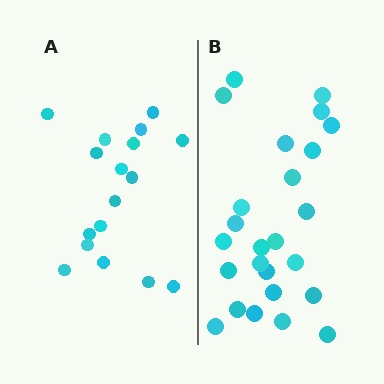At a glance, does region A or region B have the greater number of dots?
Region B (the right region) has more dots.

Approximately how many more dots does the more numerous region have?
Region B has roughly 8 or so more dots than region A.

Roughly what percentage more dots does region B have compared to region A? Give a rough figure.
About 45% more.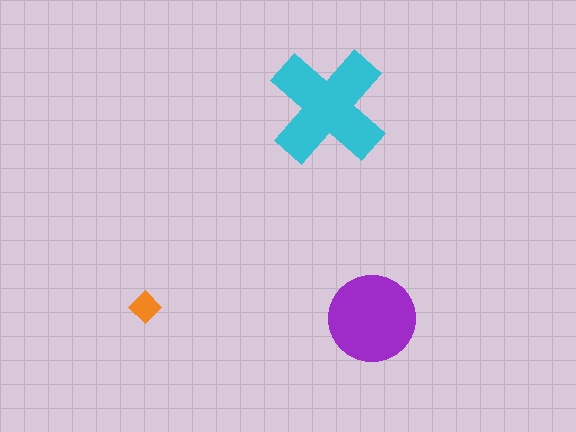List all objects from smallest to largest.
The orange diamond, the purple circle, the cyan cross.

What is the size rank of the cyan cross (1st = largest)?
1st.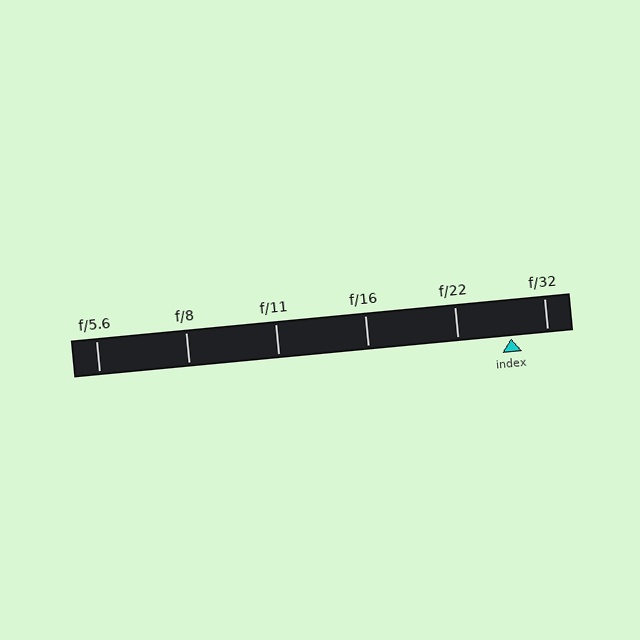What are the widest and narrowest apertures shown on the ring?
The widest aperture shown is f/5.6 and the narrowest is f/32.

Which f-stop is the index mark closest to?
The index mark is closest to f/32.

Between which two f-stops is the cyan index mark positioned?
The index mark is between f/22 and f/32.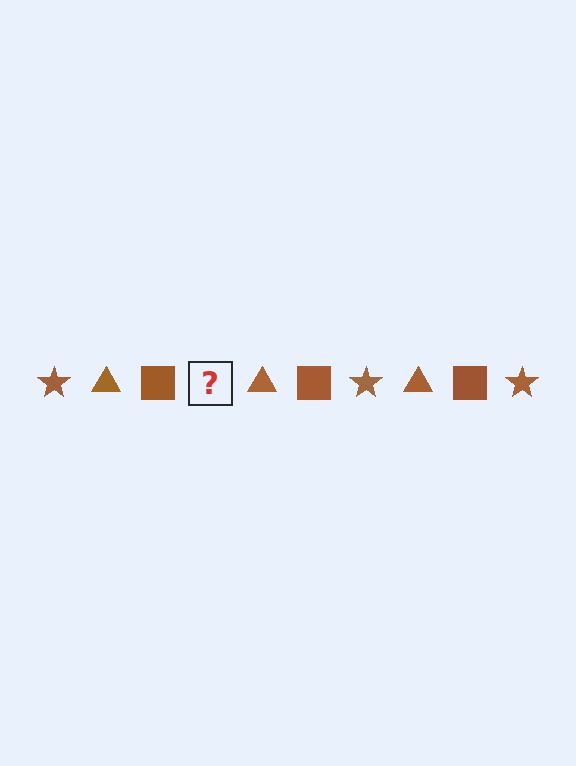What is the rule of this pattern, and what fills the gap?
The rule is that the pattern cycles through star, triangle, square shapes in brown. The gap should be filled with a brown star.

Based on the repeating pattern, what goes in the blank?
The blank should be a brown star.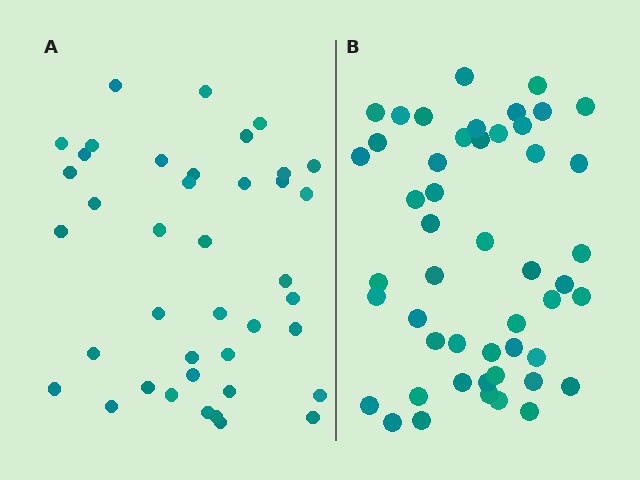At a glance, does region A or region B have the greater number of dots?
Region B (the right region) has more dots.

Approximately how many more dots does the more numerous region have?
Region B has roughly 8 or so more dots than region A.